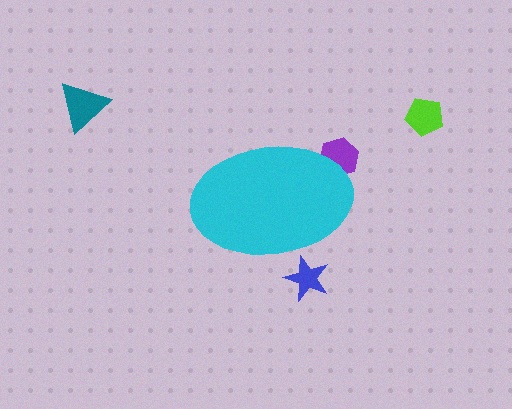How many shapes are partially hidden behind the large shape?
2 shapes are partially hidden.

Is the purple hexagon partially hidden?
Yes, the purple hexagon is partially hidden behind the cyan ellipse.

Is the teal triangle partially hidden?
No, the teal triangle is fully visible.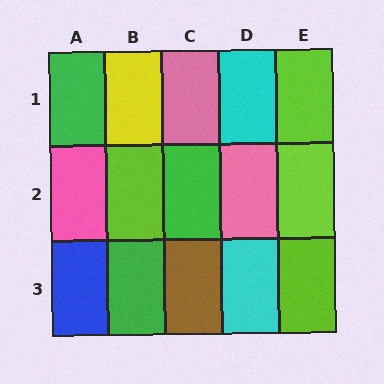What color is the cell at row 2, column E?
Lime.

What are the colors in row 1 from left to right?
Green, yellow, pink, cyan, lime.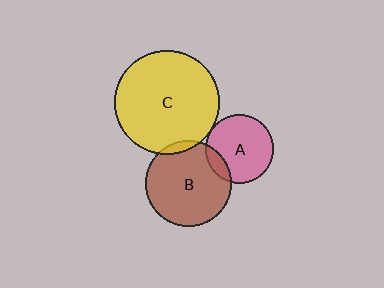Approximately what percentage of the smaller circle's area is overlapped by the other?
Approximately 5%.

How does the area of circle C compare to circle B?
Approximately 1.5 times.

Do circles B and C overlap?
Yes.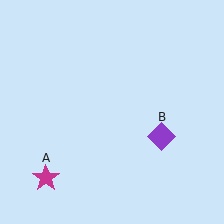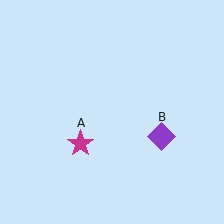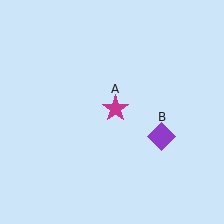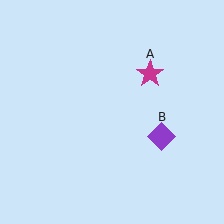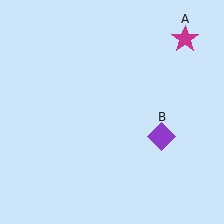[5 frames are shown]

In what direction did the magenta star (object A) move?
The magenta star (object A) moved up and to the right.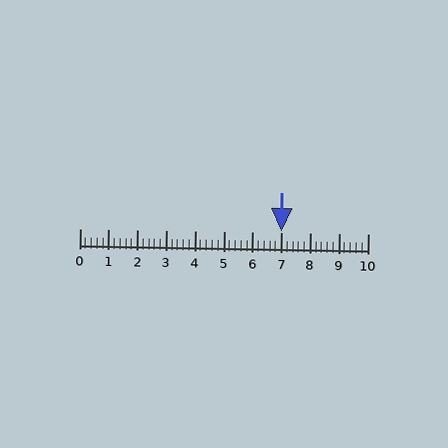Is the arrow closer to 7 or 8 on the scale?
The arrow is closer to 7.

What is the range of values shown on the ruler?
The ruler shows values from 0 to 10.